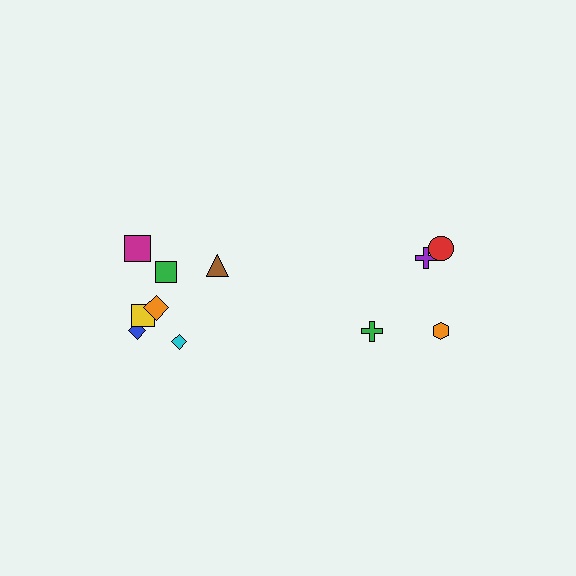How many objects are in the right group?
There are 4 objects.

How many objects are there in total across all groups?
There are 11 objects.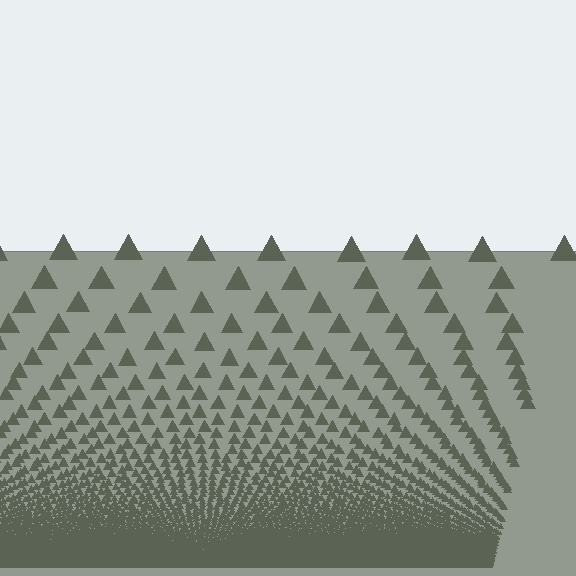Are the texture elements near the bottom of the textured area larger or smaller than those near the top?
Smaller. The gradient is inverted — elements near the bottom are smaller and denser.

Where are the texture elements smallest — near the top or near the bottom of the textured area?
Near the bottom.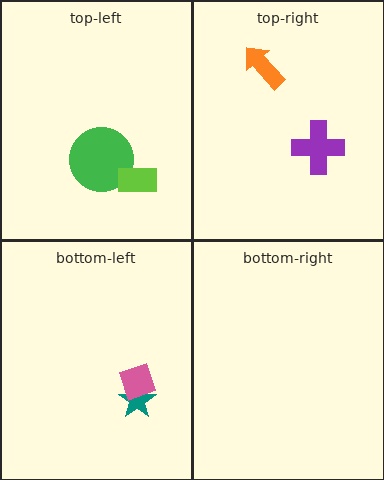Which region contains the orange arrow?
The top-right region.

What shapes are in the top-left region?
The green circle, the lime rectangle.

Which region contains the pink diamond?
The bottom-left region.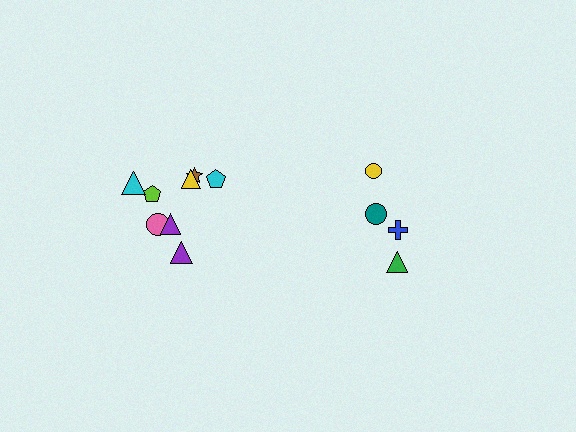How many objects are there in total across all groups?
There are 12 objects.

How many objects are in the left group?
There are 8 objects.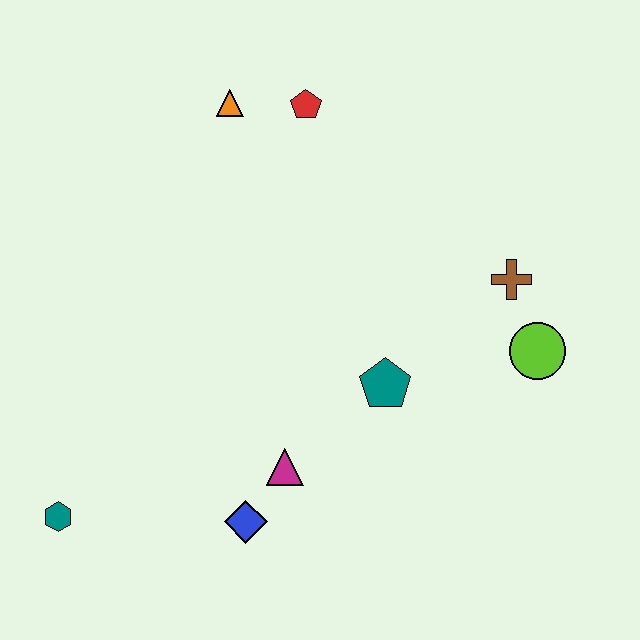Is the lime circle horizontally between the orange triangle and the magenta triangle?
No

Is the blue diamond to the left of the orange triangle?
No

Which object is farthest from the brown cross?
The teal hexagon is farthest from the brown cross.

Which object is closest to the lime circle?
The brown cross is closest to the lime circle.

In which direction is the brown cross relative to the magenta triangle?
The brown cross is to the right of the magenta triangle.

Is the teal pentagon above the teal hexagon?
Yes